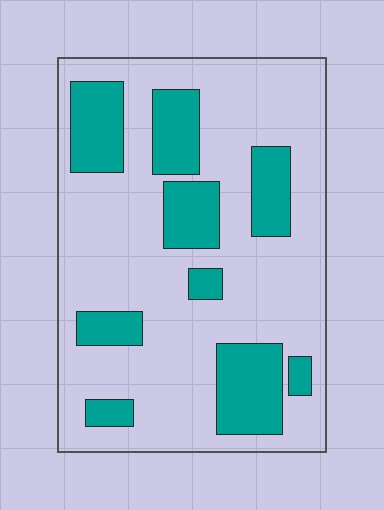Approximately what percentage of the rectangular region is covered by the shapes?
Approximately 25%.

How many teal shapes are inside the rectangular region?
9.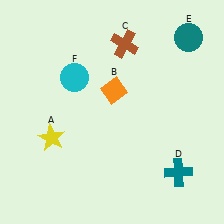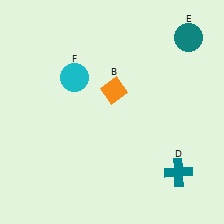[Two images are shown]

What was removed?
The brown cross (C), the yellow star (A) were removed in Image 2.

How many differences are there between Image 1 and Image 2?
There are 2 differences between the two images.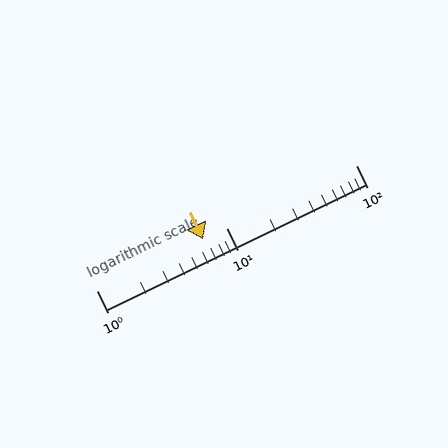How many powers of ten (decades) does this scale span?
The scale spans 2 decades, from 1 to 100.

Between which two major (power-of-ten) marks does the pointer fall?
The pointer is between 1 and 10.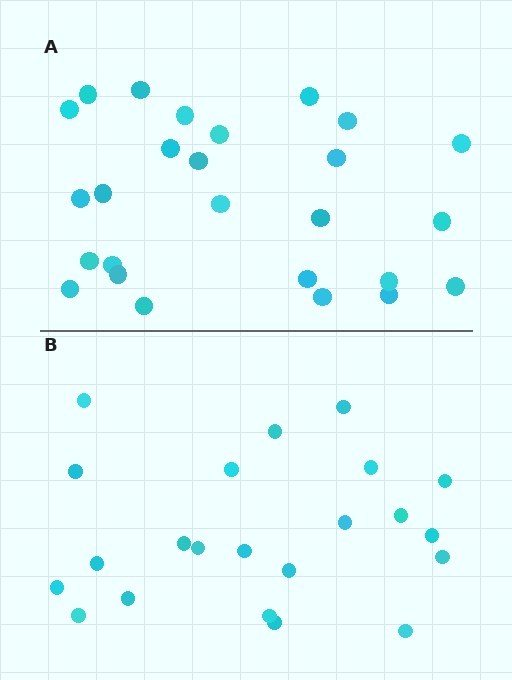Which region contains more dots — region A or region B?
Region A (the top region) has more dots.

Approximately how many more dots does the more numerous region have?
Region A has about 4 more dots than region B.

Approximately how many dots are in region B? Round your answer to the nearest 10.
About 20 dots. (The exact count is 22, which rounds to 20.)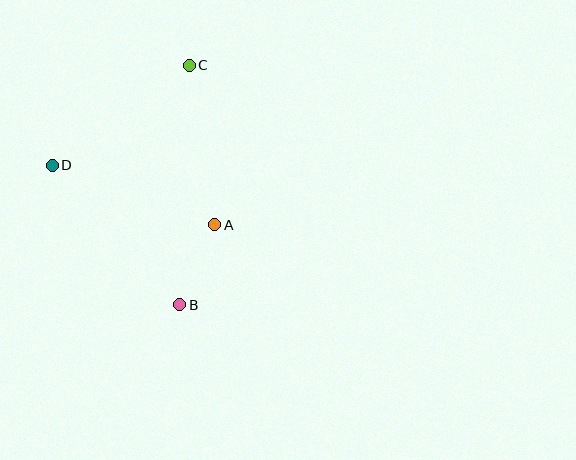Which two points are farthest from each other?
Points B and C are farthest from each other.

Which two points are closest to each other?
Points A and B are closest to each other.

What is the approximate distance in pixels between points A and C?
The distance between A and C is approximately 161 pixels.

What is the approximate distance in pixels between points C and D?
The distance between C and D is approximately 170 pixels.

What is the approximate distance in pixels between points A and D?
The distance between A and D is approximately 173 pixels.